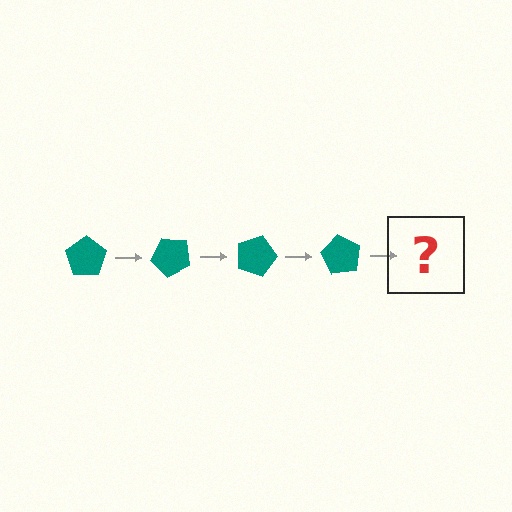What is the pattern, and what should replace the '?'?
The pattern is that the pentagon rotates 45 degrees each step. The '?' should be a teal pentagon rotated 180 degrees.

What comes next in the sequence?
The next element should be a teal pentagon rotated 180 degrees.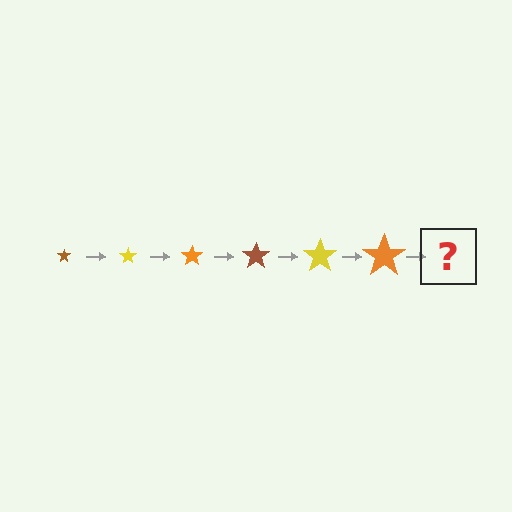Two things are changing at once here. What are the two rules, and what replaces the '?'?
The two rules are that the star grows larger each step and the color cycles through brown, yellow, and orange. The '?' should be a brown star, larger than the previous one.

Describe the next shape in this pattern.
It should be a brown star, larger than the previous one.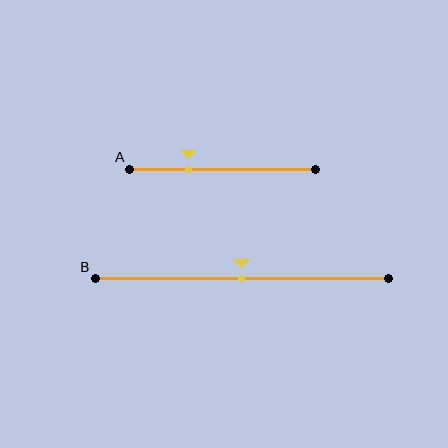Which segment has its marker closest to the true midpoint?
Segment B has its marker closest to the true midpoint.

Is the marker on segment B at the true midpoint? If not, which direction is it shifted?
Yes, the marker on segment B is at the true midpoint.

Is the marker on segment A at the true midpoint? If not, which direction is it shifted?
No, the marker on segment A is shifted to the left by about 18% of the segment length.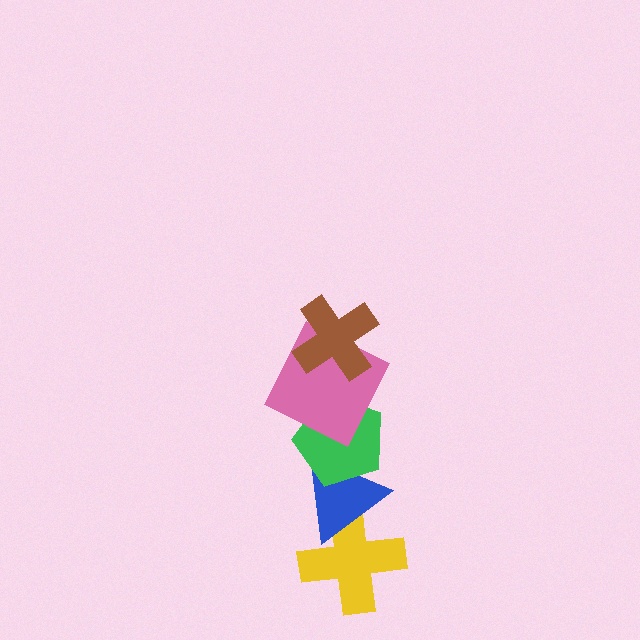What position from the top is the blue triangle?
The blue triangle is 4th from the top.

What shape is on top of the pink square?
The brown cross is on top of the pink square.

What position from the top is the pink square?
The pink square is 2nd from the top.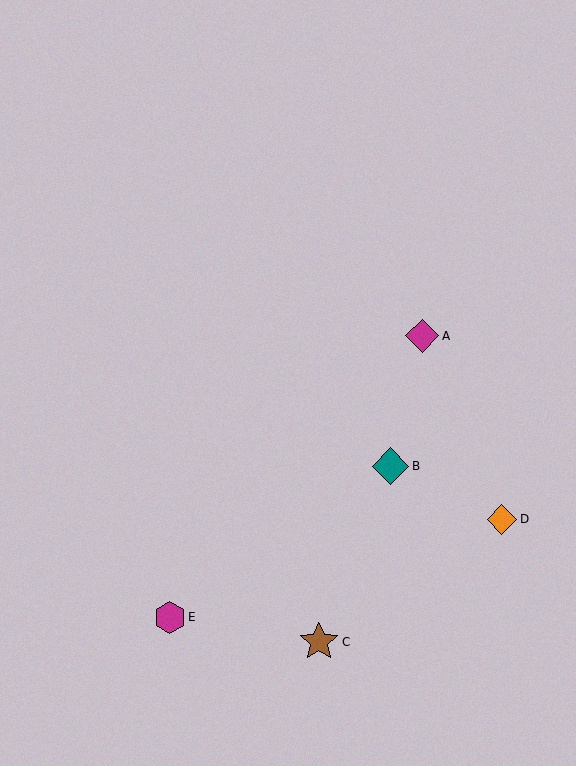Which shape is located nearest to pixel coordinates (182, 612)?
The magenta hexagon (labeled E) at (170, 617) is nearest to that location.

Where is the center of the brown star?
The center of the brown star is at (319, 642).